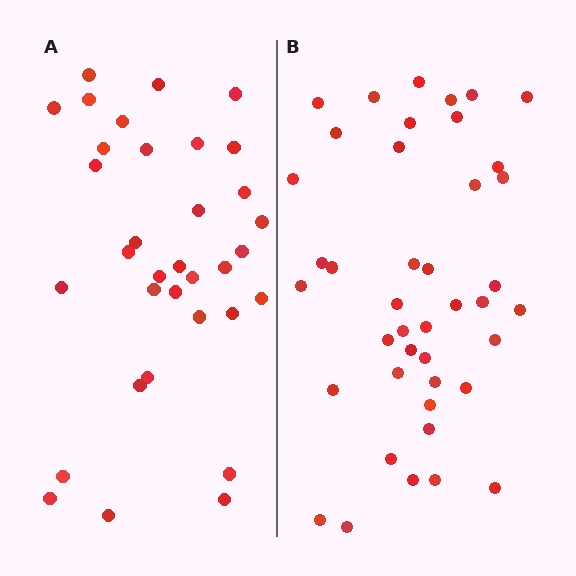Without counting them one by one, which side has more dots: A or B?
Region B (the right region) has more dots.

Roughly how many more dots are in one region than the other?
Region B has roughly 8 or so more dots than region A.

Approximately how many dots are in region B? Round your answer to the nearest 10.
About 40 dots. (The exact count is 42, which rounds to 40.)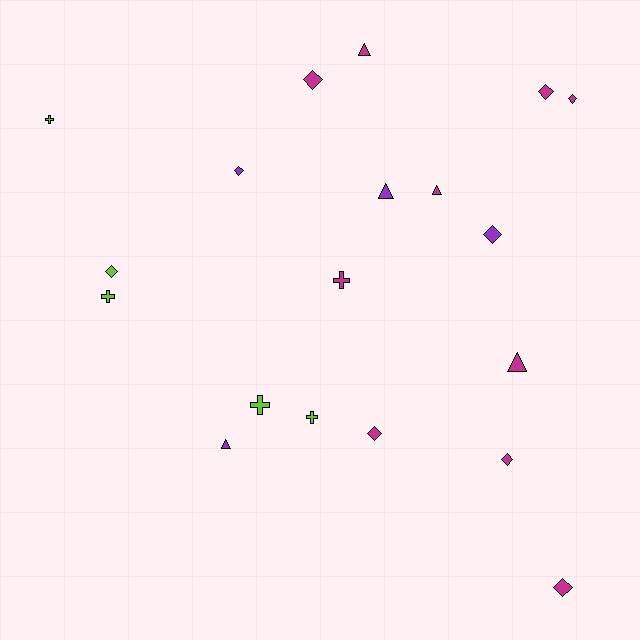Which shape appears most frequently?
Diamond, with 9 objects.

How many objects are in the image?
There are 19 objects.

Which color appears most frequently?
Magenta, with 10 objects.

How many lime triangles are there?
There are no lime triangles.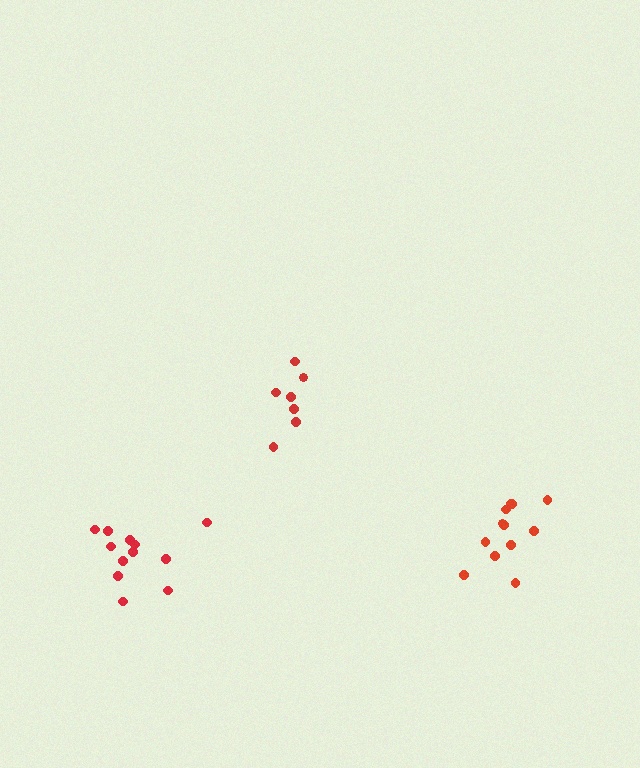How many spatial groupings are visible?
There are 3 spatial groupings.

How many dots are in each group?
Group 1: 12 dots, Group 2: 7 dots, Group 3: 12 dots (31 total).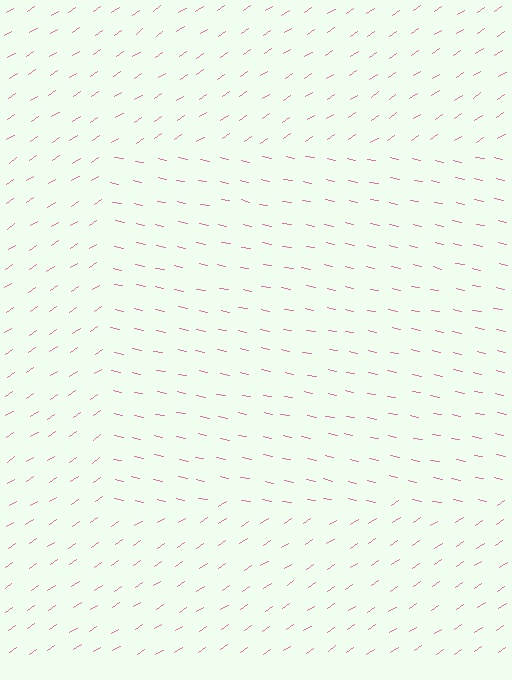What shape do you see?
I see a rectangle.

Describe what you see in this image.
The image is filled with small pink line segments. A rectangle region in the image has lines oriented differently from the surrounding lines, creating a visible texture boundary.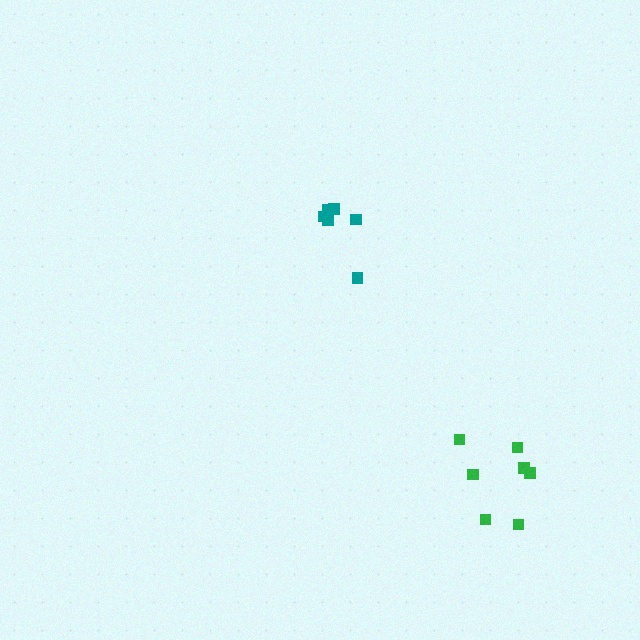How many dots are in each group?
Group 1: 7 dots, Group 2: 6 dots (13 total).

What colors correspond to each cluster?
The clusters are colored: green, teal.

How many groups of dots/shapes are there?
There are 2 groups.